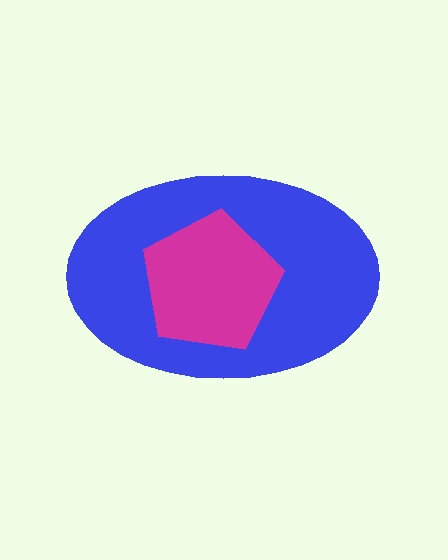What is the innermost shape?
The magenta pentagon.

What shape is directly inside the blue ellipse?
The magenta pentagon.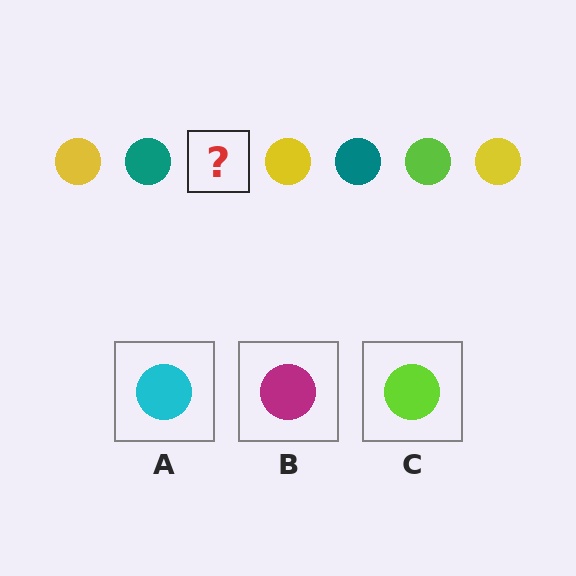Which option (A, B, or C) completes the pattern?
C.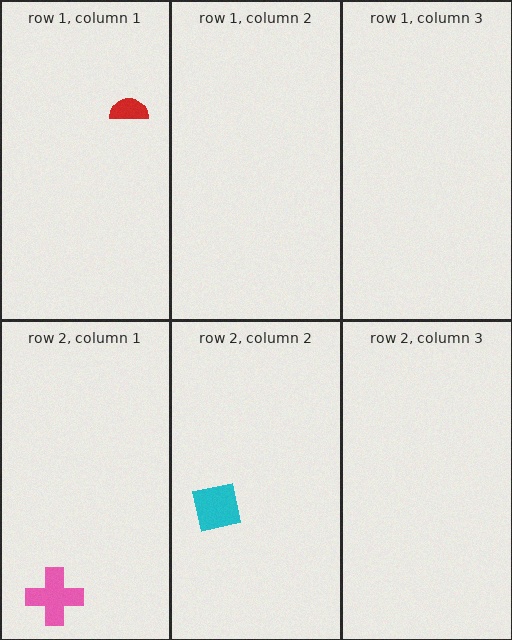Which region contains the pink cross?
The row 2, column 1 region.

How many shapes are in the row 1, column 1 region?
1.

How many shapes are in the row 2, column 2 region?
1.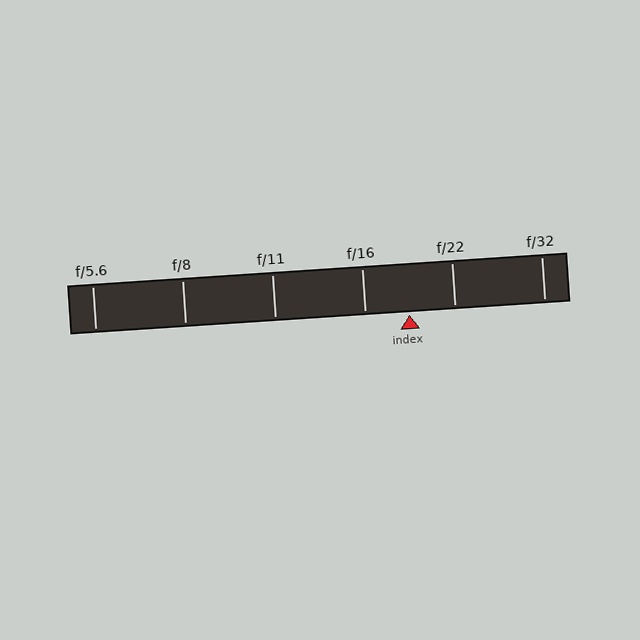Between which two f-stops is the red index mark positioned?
The index mark is between f/16 and f/22.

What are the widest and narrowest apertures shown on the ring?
The widest aperture shown is f/5.6 and the narrowest is f/32.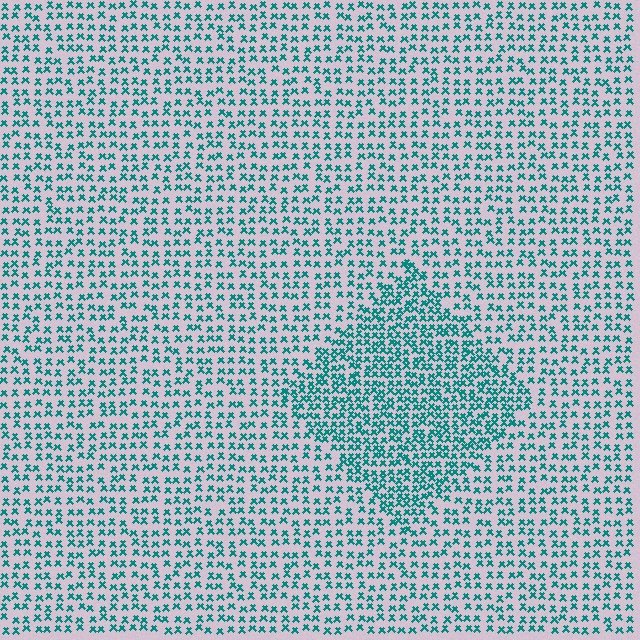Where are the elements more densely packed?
The elements are more densely packed inside the diamond boundary.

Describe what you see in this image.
The image contains small teal elements arranged at two different densities. A diamond-shaped region is visible where the elements are more densely packed than the surrounding area.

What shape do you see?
I see a diamond.